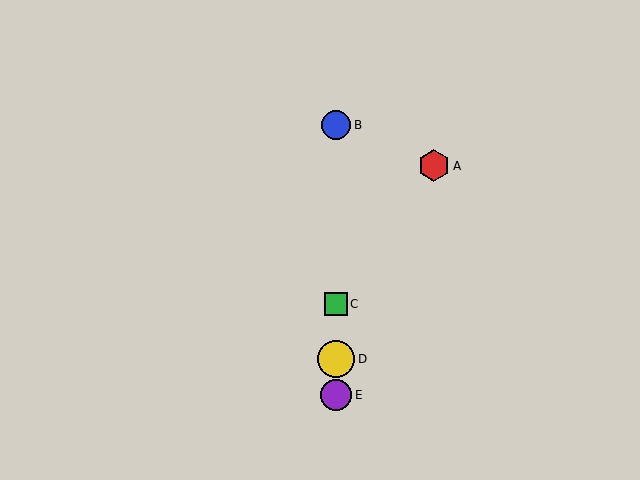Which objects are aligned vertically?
Objects B, C, D, E are aligned vertically.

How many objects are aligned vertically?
4 objects (B, C, D, E) are aligned vertically.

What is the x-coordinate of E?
Object E is at x≈336.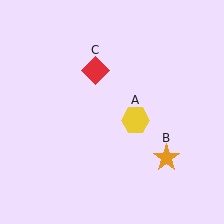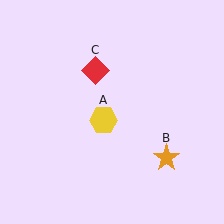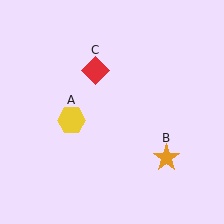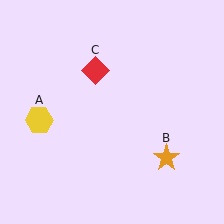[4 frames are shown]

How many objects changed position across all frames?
1 object changed position: yellow hexagon (object A).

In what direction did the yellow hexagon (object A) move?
The yellow hexagon (object A) moved left.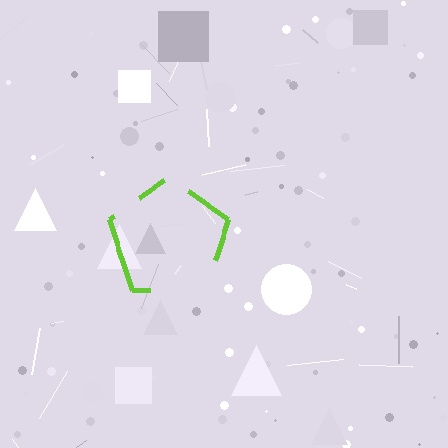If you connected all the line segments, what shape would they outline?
They would outline a pentagon.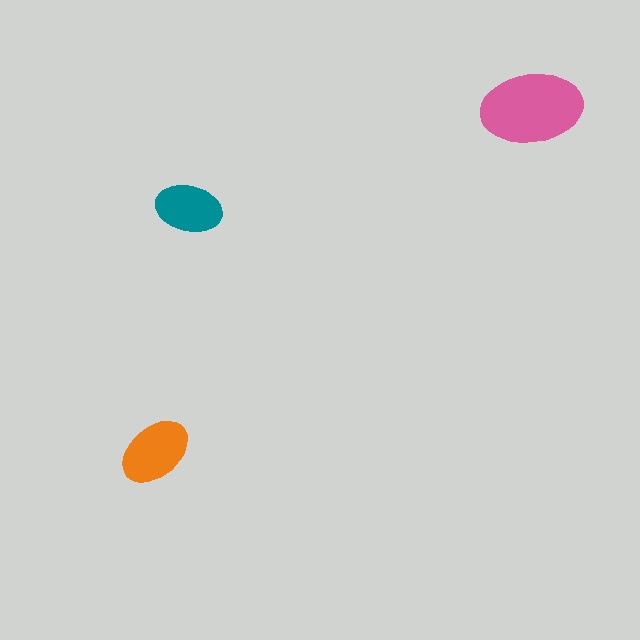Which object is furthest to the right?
The pink ellipse is rightmost.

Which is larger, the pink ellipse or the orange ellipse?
The pink one.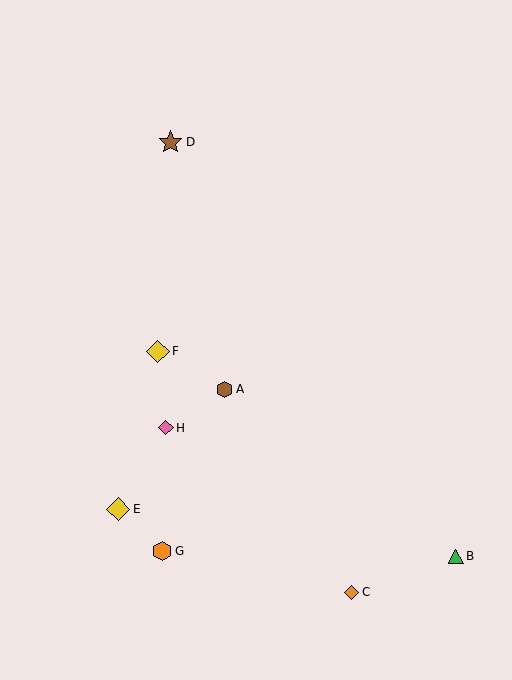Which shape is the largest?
The brown star (labeled D) is the largest.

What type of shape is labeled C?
Shape C is an orange diamond.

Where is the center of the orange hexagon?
The center of the orange hexagon is at (162, 551).